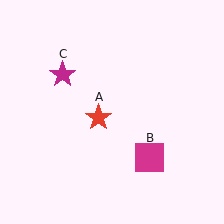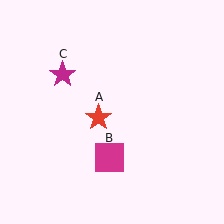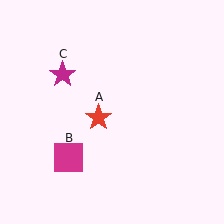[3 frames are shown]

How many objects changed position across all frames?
1 object changed position: magenta square (object B).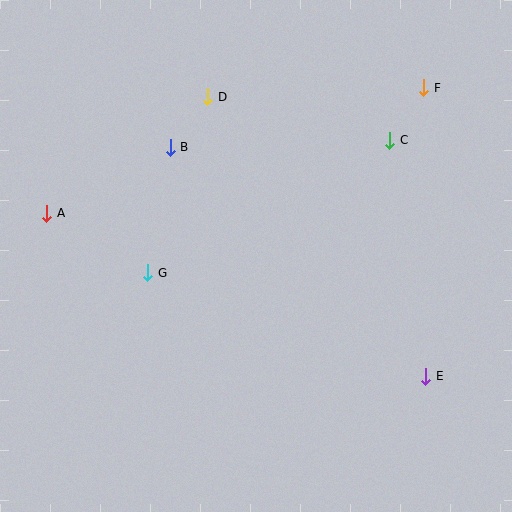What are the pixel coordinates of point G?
Point G is at (148, 273).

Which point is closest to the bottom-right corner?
Point E is closest to the bottom-right corner.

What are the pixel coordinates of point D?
Point D is at (208, 97).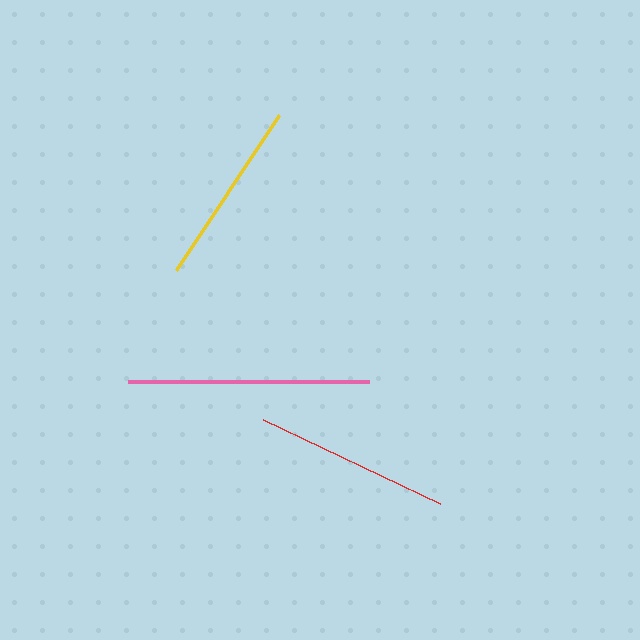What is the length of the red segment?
The red segment is approximately 196 pixels long.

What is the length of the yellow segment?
The yellow segment is approximately 186 pixels long.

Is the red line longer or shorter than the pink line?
The pink line is longer than the red line.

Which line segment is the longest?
The pink line is the longest at approximately 241 pixels.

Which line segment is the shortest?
The yellow line is the shortest at approximately 186 pixels.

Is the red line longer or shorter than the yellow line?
The red line is longer than the yellow line.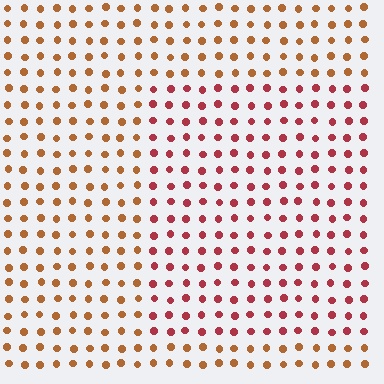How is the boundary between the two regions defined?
The boundary is defined purely by a slight shift in hue (about 34 degrees). Spacing, size, and orientation are identical on both sides.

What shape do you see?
I see a rectangle.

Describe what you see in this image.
The image is filled with small brown elements in a uniform arrangement. A rectangle-shaped region is visible where the elements are tinted to a slightly different hue, forming a subtle color boundary.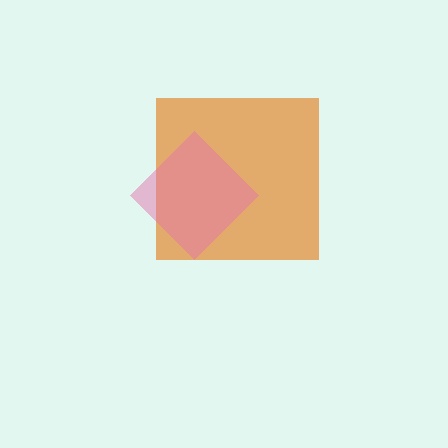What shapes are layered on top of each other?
The layered shapes are: an orange square, a pink diamond.